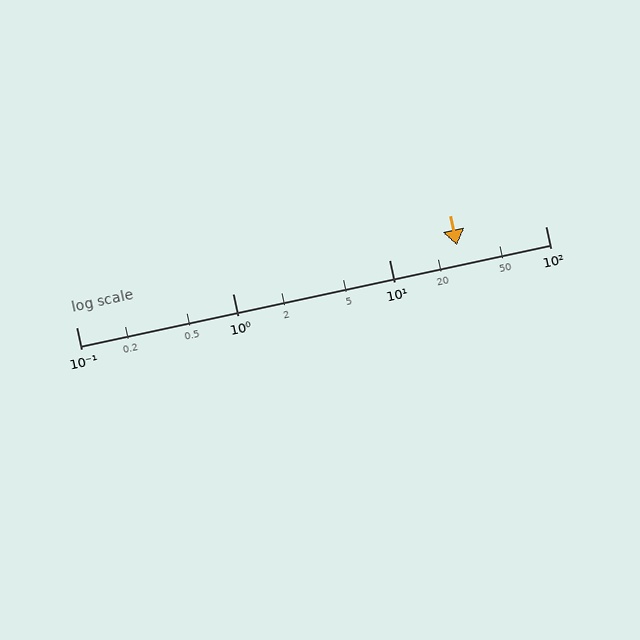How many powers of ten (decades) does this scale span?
The scale spans 3 decades, from 0.1 to 100.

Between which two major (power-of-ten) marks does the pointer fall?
The pointer is between 10 and 100.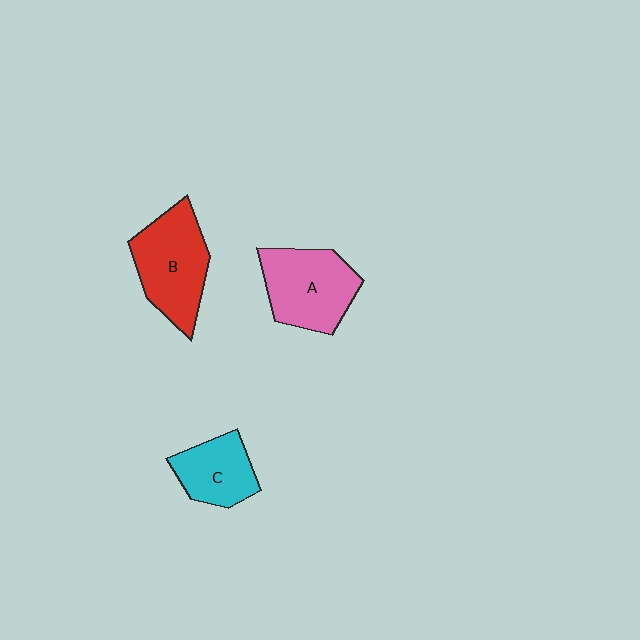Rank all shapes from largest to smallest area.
From largest to smallest: B (red), A (pink), C (cyan).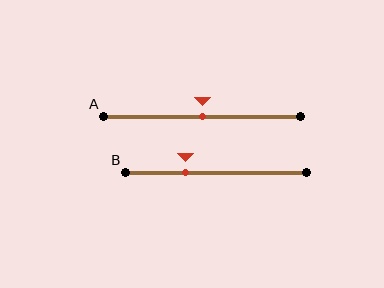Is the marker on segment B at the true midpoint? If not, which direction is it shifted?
No, the marker on segment B is shifted to the left by about 17% of the segment length.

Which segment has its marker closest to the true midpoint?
Segment A has its marker closest to the true midpoint.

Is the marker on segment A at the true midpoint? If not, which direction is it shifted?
Yes, the marker on segment A is at the true midpoint.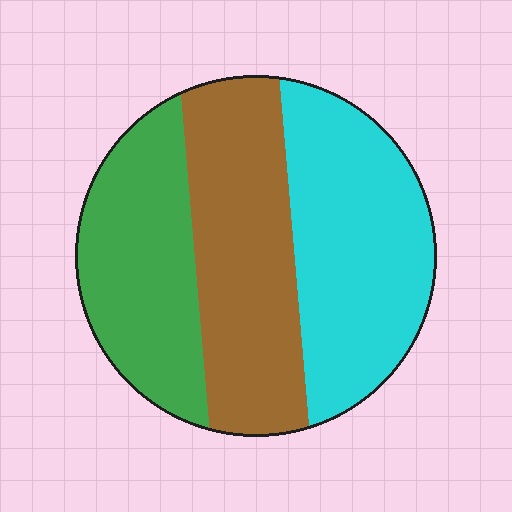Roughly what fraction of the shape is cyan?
Cyan covers 37% of the shape.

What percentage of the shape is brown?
Brown takes up about one third (1/3) of the shape.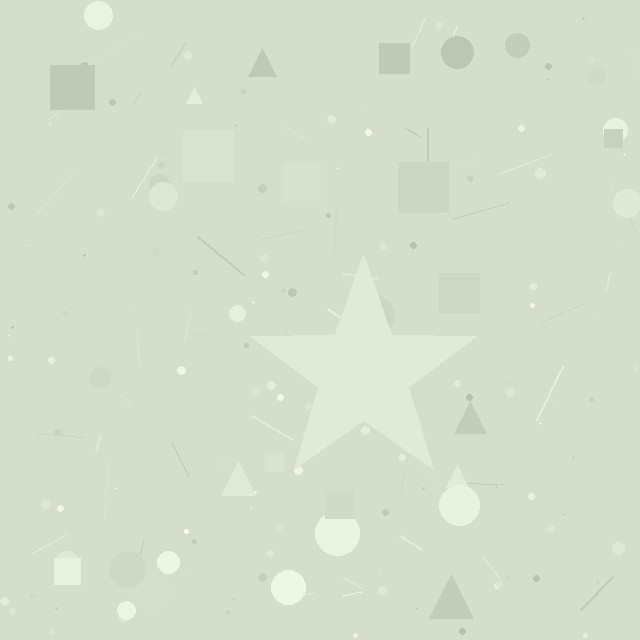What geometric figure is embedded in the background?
A star is embedded in the background.